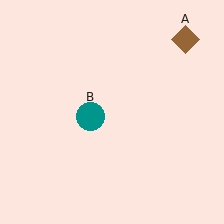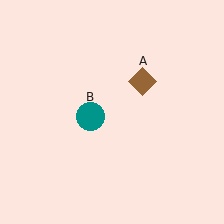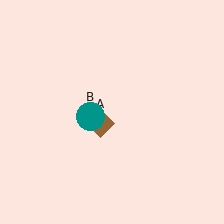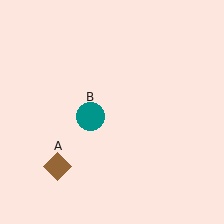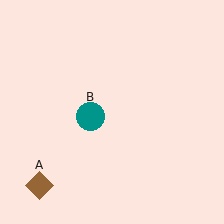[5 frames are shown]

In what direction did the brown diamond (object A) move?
The brown diamond (object A) moved down and to the left.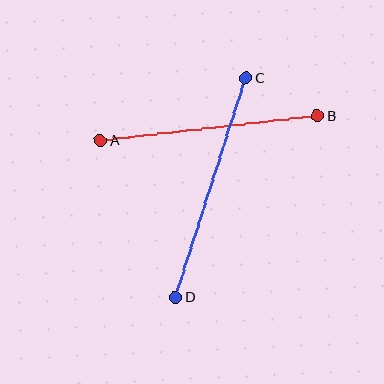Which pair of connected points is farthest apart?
Points C and D are farthest apart.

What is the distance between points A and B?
The distance is approximately 219 pixels.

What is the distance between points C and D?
The distance is approximately 230 pixels.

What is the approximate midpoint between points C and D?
The midpoint is at approximately (211, 188) pixels.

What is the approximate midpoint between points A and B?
The midpoint is at approximately (209, 128) pixels.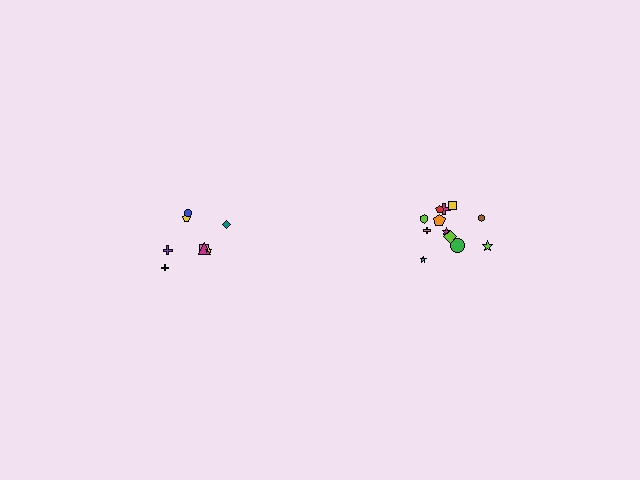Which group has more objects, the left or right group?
The right group.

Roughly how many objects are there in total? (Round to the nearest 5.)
Roughly 20 objects in total.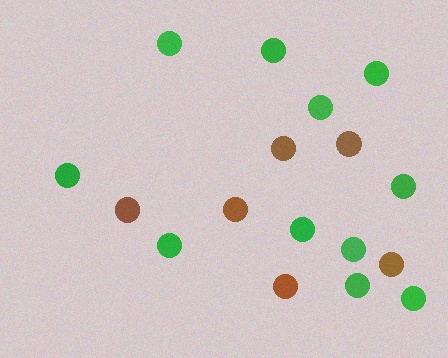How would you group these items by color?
There are 2 groups: one group of green circles (11) and one group of brown circles (6).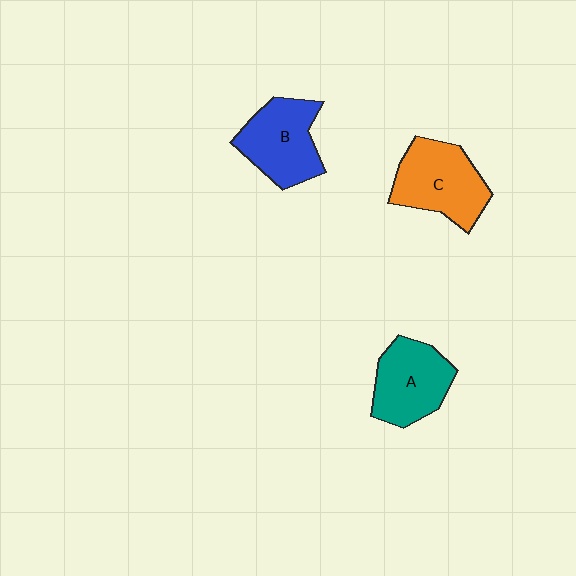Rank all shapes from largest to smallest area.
From largest to smallest: C (orange), B (blue), A (teal).